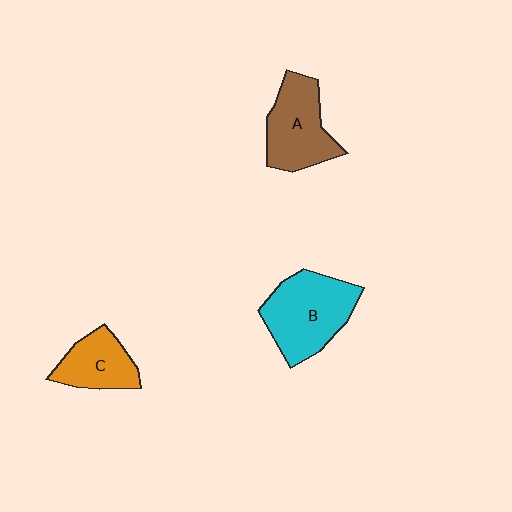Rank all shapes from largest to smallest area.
From largest to smallest: B (cyan), A (brown), C (orange).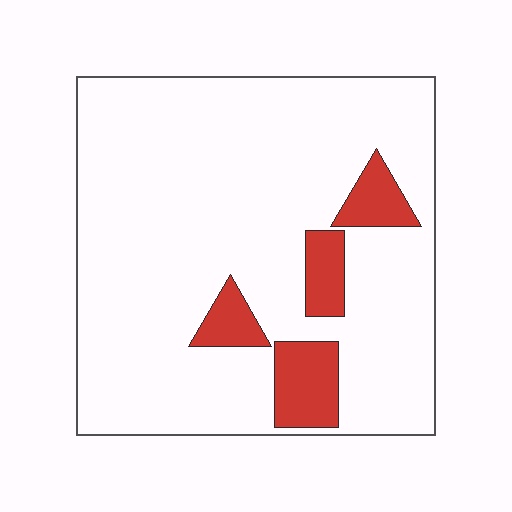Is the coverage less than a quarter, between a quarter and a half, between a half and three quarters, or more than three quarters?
Less than a quarter.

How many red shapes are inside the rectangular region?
4.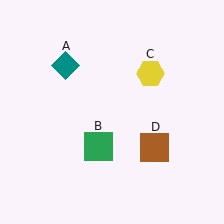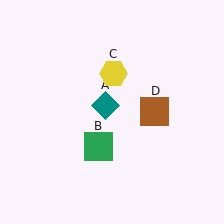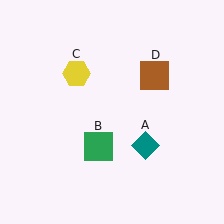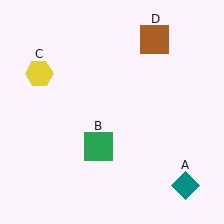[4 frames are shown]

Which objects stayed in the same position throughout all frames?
Green square (object B) remained stationary.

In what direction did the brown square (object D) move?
The brown square (object D) moved up.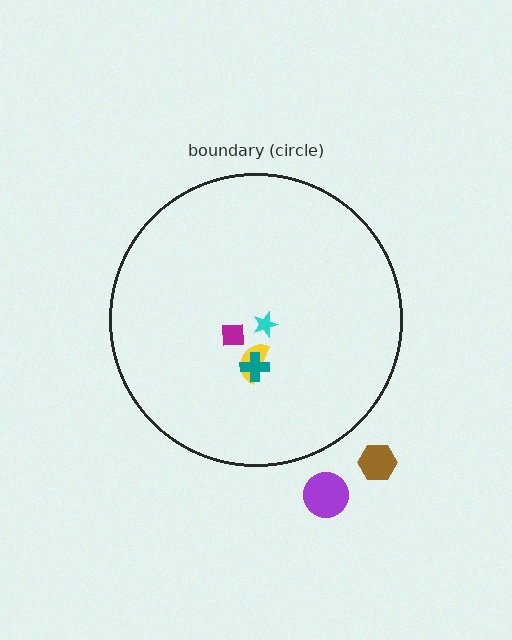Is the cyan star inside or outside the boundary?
Inside.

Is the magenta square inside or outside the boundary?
Inside.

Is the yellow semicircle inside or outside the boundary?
Inside.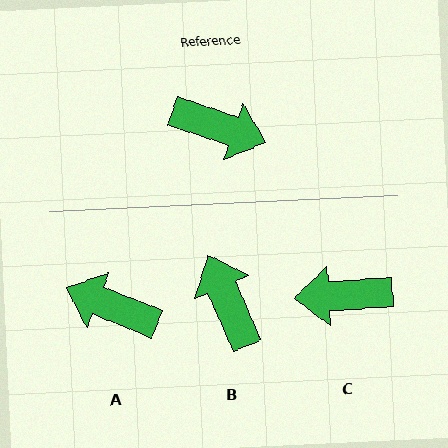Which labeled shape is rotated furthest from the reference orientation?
A, about 177 degrees away.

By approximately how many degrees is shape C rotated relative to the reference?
Approximately 158 degrees clockwise.